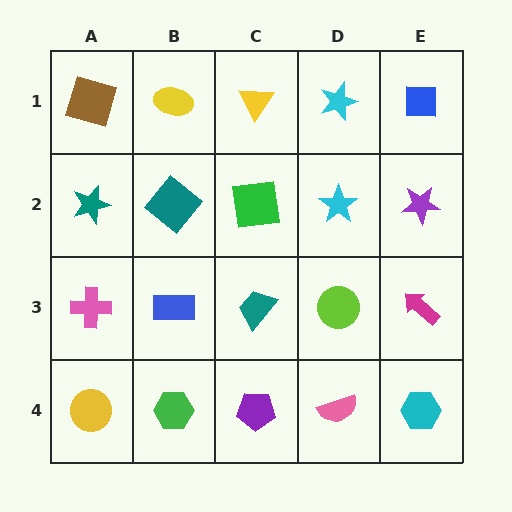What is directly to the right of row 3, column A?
A blue rectangle.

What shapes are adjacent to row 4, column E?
A magenta arrow (row 3, column E), a pink semicircle (row 4, column D).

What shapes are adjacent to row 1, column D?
A cyan star (row 2, column D), a yellow triangle (row 1, column C), a blue square (row 1, column E).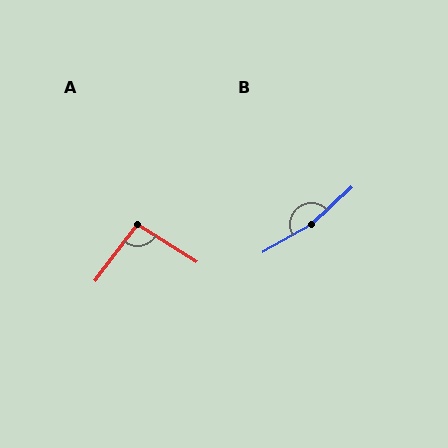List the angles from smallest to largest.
A (95°), B (167°).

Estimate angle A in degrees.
Approximately 95 degrees.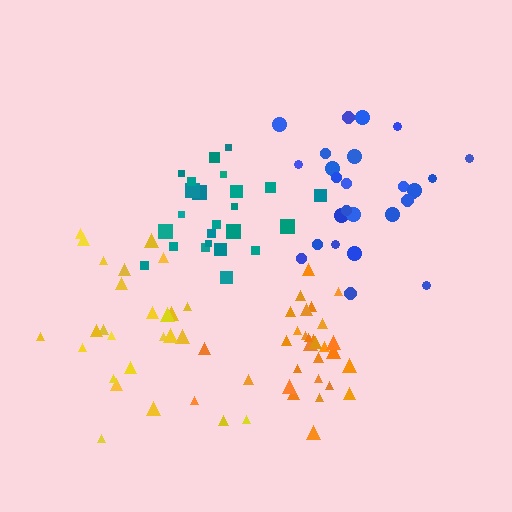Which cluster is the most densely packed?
Orange.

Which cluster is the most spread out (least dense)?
Yellow.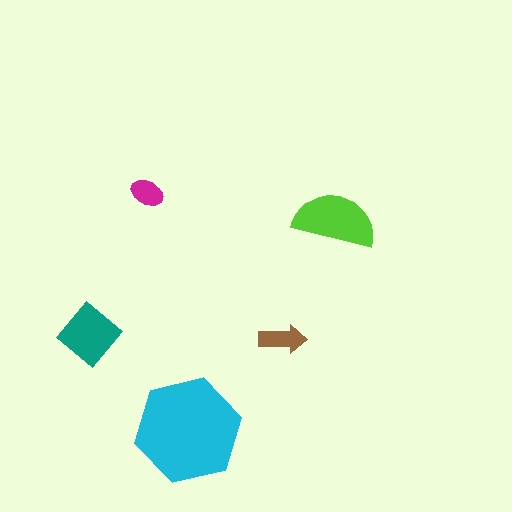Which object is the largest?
The cyan hexagon.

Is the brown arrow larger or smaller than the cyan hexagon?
Smaller.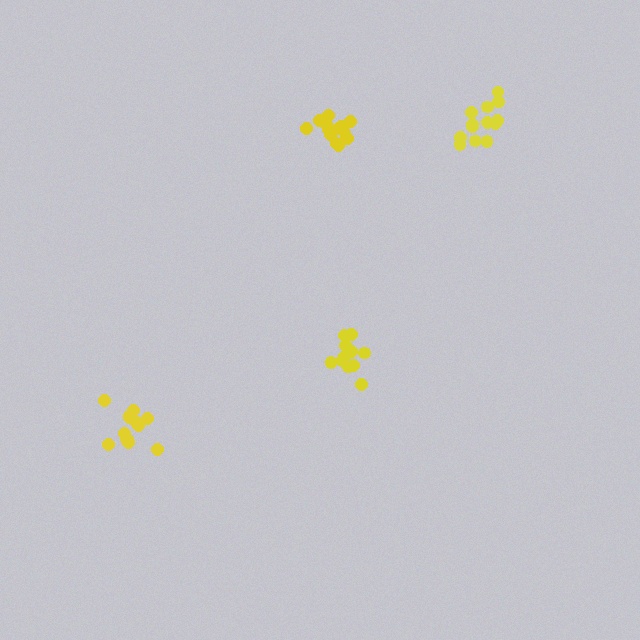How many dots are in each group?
Group 1: 14 dots, Group 2: 13 dots, Group 3: 11 dots, Group 4: 13 dots (51 total).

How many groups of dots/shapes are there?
There are 4 groups.